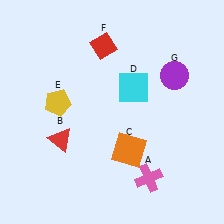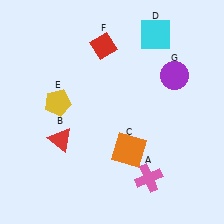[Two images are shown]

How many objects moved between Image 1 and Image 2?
1 object moved between the two images.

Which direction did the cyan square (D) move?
The cyan square (D) moved up.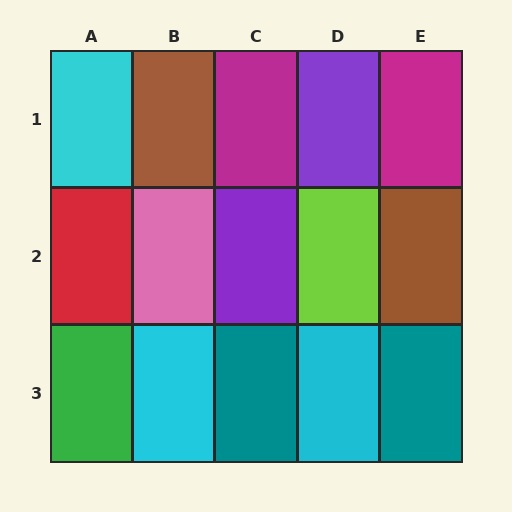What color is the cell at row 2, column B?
Pink.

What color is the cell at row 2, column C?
Purple.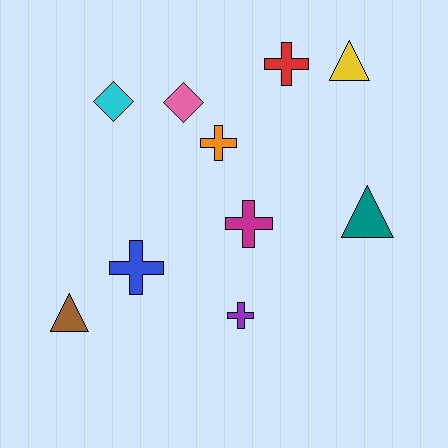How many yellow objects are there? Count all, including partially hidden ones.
There is 1 yellow object.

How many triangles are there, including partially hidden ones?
There are 3 triangles.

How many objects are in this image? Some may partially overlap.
There are 10 objects.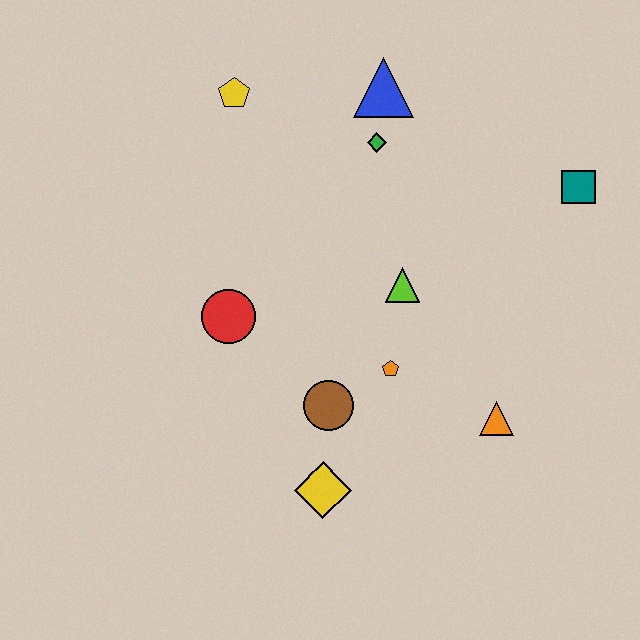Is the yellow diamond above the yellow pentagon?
No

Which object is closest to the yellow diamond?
The brown circle is closest to the yellow diamond.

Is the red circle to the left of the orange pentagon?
Yes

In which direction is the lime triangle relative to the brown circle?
The lime triangle is above the brown circle.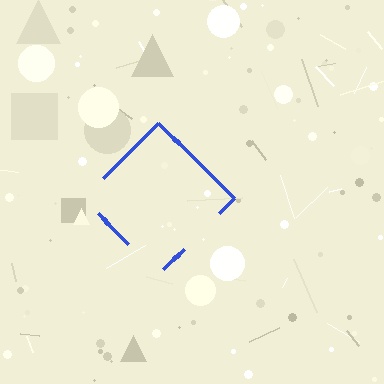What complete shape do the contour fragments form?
The contour fragments form a diamond.